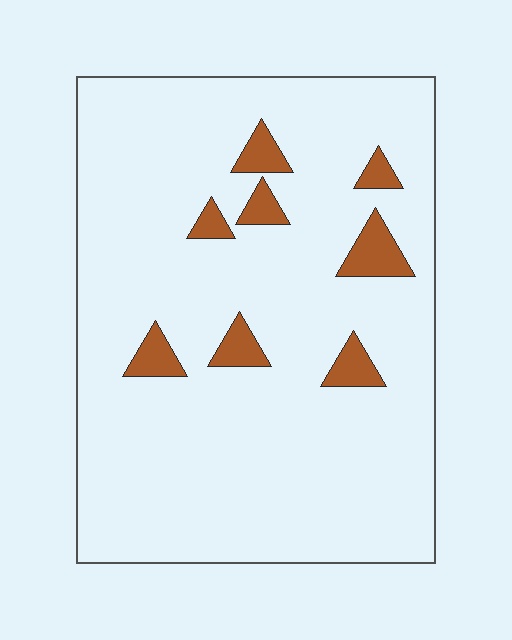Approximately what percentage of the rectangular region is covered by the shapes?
Approximately 10%.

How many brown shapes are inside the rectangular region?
8.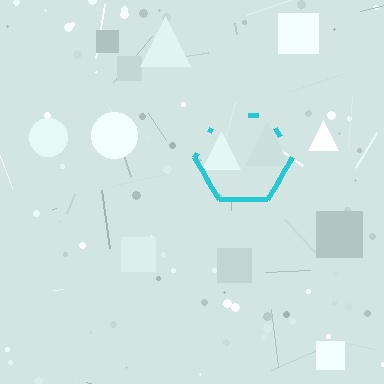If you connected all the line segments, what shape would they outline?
They would outline a hexagon.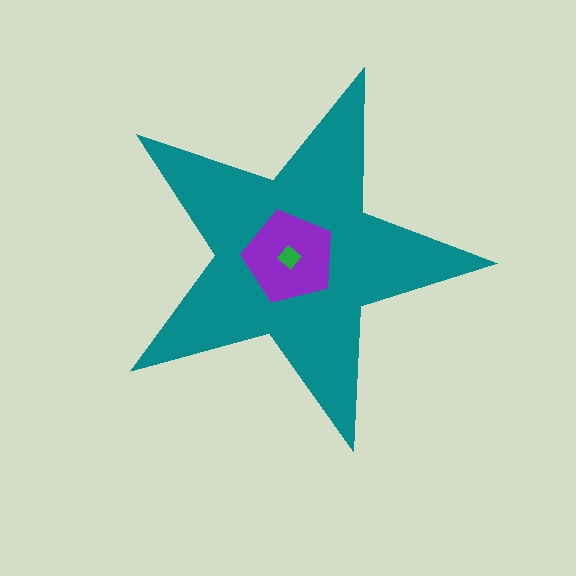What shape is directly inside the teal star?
The purple pentagon.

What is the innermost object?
The green diamond.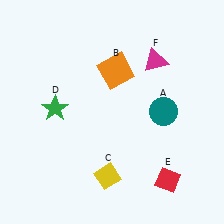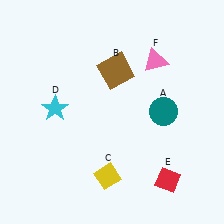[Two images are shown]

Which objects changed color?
B changed from orange to brown. D changed from green to cyan. F changed from magenta to pink.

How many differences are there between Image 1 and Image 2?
There are 3 differences between the two images.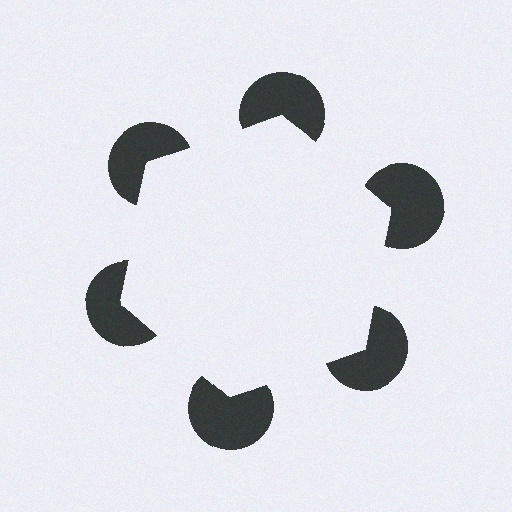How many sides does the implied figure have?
6 sides.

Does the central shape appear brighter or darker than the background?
It typically appears slightly brighter than the background, even though no actual brightness change is drawn.